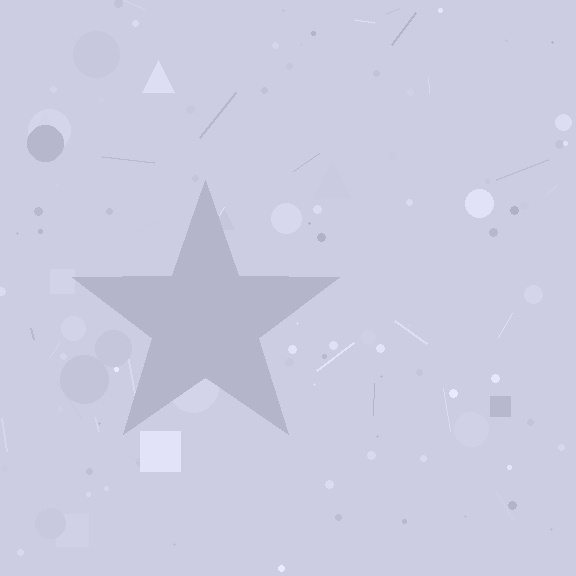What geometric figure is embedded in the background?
A star is embedded in the background.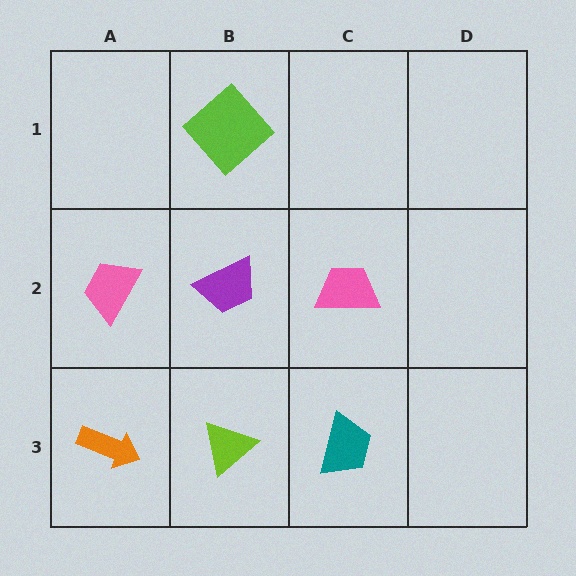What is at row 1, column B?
A lime diamond.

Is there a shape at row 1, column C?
No, that cell is empty.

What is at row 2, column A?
A pink trapezoid.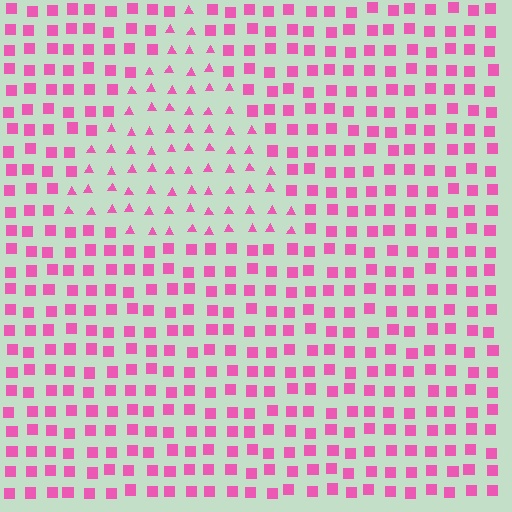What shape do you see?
I see a triangle.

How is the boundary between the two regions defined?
The boundary is defined by a change in element shape: triangles inside vs. squares outside. All elements share the same color and spacing.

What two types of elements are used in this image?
The image uses triangles inside the triangle region and squares outside it.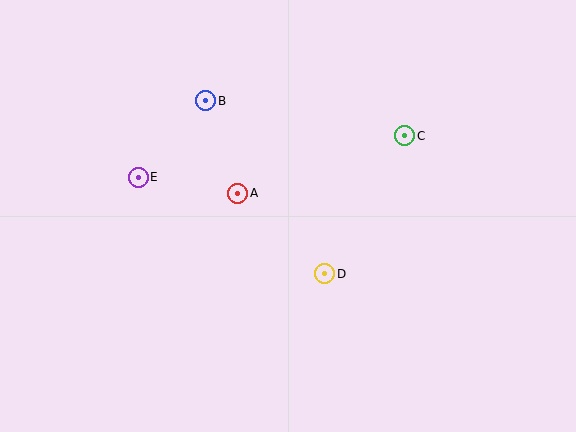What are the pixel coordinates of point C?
Point C is at (405, 136).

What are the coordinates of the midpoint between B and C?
The midpoint between B and C is at (305, 118).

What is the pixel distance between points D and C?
The distance between D and C is 160 pixels.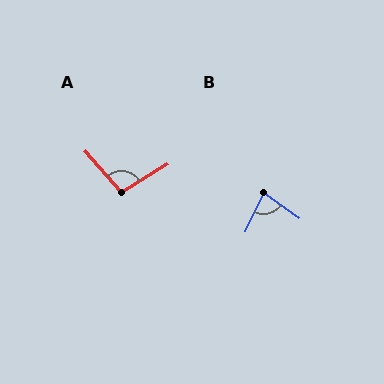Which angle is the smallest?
B, at approximately 79 degrees.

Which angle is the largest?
A, at approximately 99 degrees.